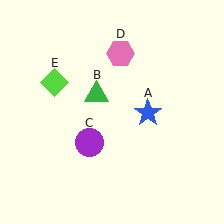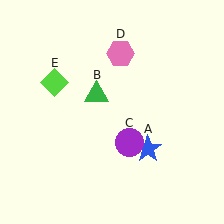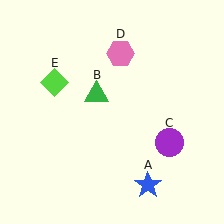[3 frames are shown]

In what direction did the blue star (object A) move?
The blue star (object A) moved down.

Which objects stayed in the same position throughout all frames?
Green triangle (object B) and pink hexagon (object D) and lime diamond (object E) remained stationary.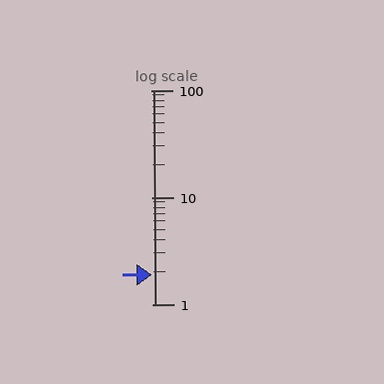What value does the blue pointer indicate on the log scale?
The pointer indicates approximately 1.9.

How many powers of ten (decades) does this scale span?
The scale spans 2 decades, from 1 to 100.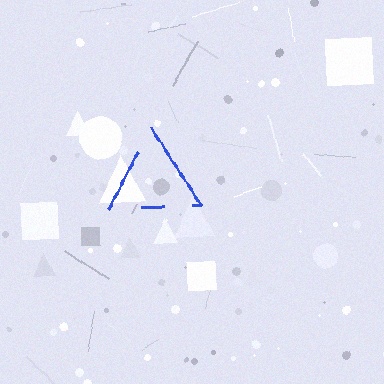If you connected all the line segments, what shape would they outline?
They would outline a triangle.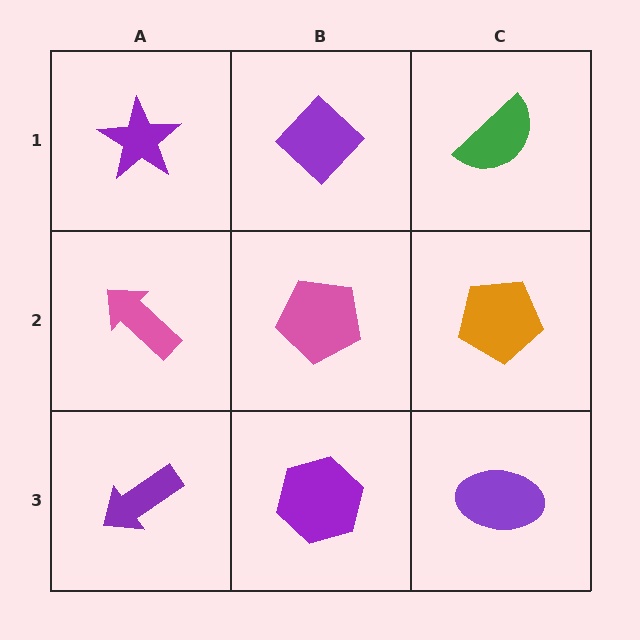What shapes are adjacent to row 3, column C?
An orange pentagon (row 2, column C), a purple hexagon (row 3, column B).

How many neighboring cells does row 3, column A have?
2.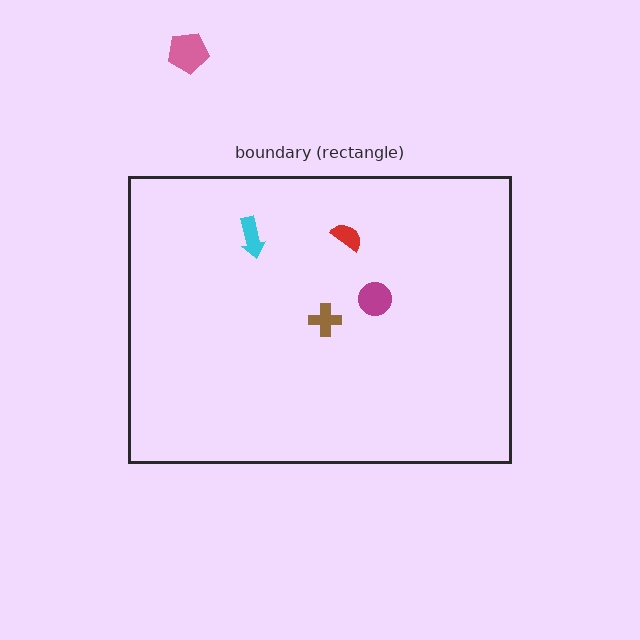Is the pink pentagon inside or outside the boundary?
Outside.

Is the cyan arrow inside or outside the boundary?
Inside.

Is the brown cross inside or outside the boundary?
Inside.